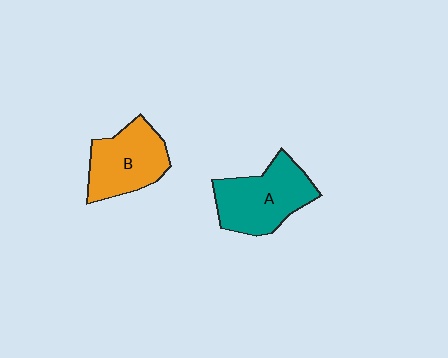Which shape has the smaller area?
Shape B (orange).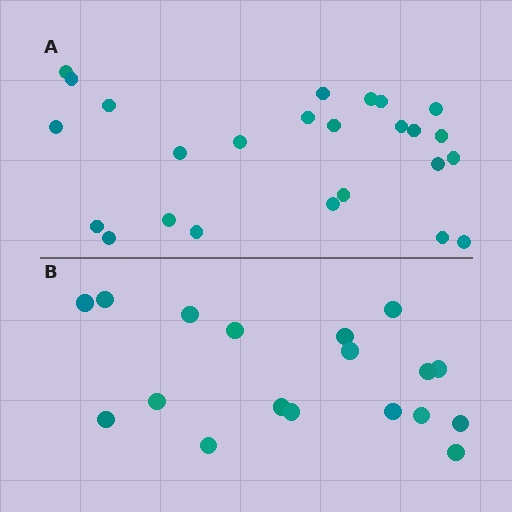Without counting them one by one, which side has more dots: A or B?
Region A (the top region) has more dots.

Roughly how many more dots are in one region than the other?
Region A has roughly 8 or so more dots than region B.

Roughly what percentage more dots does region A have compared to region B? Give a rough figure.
About 40% more.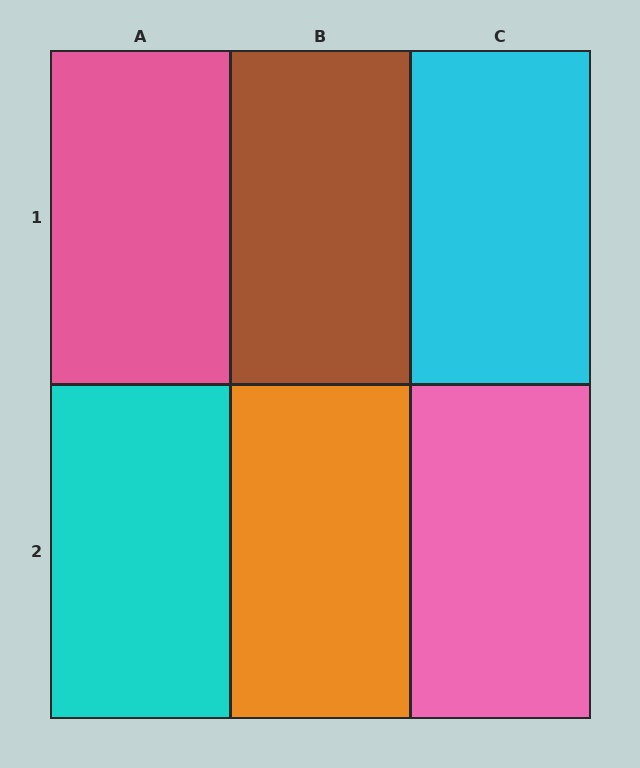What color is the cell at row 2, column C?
Pink.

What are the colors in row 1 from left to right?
Pink, brown, cyan.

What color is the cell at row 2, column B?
Orange.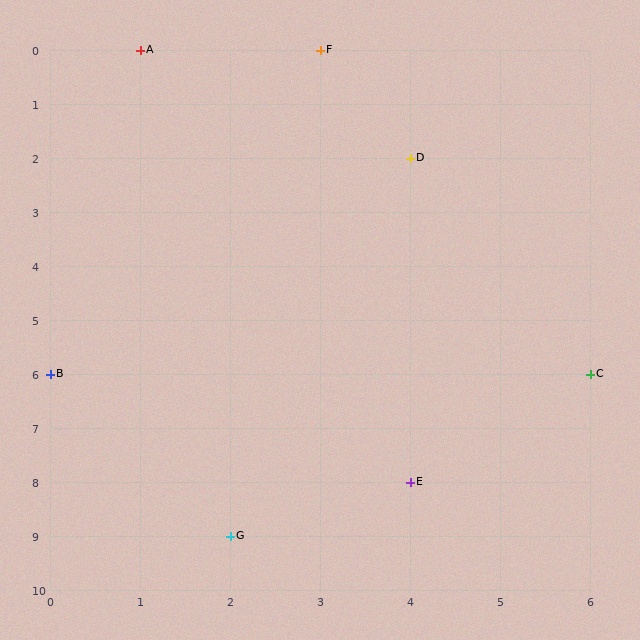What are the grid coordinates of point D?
Point D is at grid coordinates (4, 2).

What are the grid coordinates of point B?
Point B is at grid coordinates (0, 6).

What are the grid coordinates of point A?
Point A is at grid coordinates (1, 0).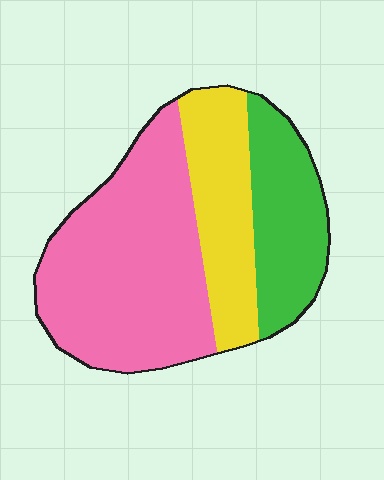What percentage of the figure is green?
Green takes up less than a quarter of the figure.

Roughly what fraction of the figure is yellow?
Yellow takes up less than a quarter of the figure.